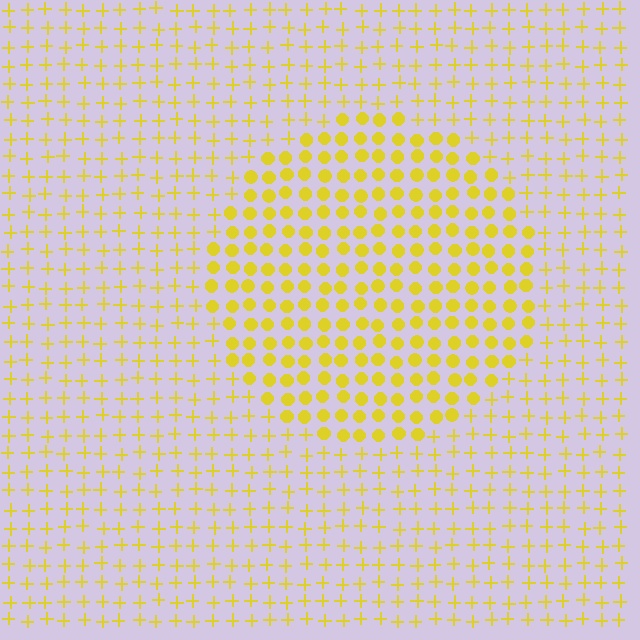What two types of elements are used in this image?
The image uses circles inside the circle region and plus signs outside it.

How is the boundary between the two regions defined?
The boundary is defined by a change in element shape: circles inside vs. plus signs outside. All elements share the same color and spacing.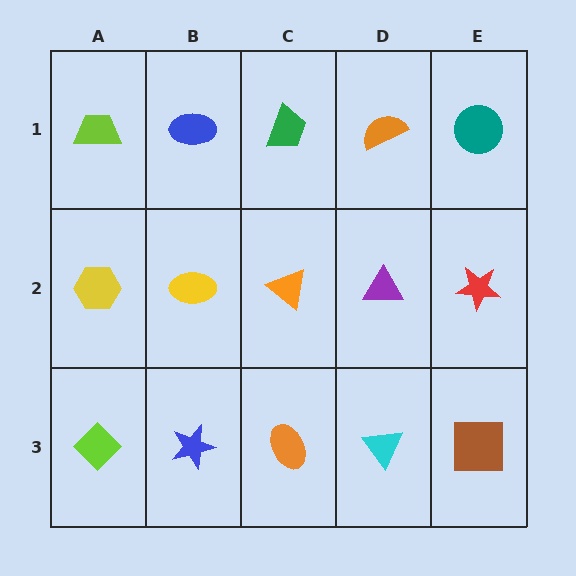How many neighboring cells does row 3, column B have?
3.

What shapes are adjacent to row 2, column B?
A blue ellipse (row 1, column B), a blue star (row 3, column B), a yellow hexagon (row 2, column A), an orange triangle (row 2, column C).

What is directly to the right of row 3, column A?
A blue star.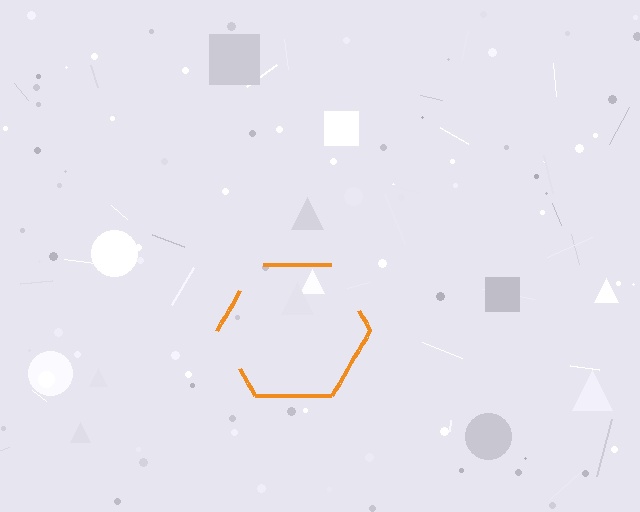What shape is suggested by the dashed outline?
The dashed outline suggests a hexagon.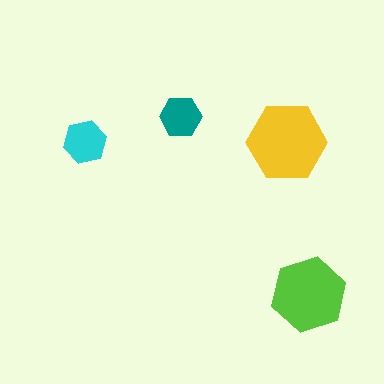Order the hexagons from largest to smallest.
the yellow one, the lime one, the cyan one, the teal one.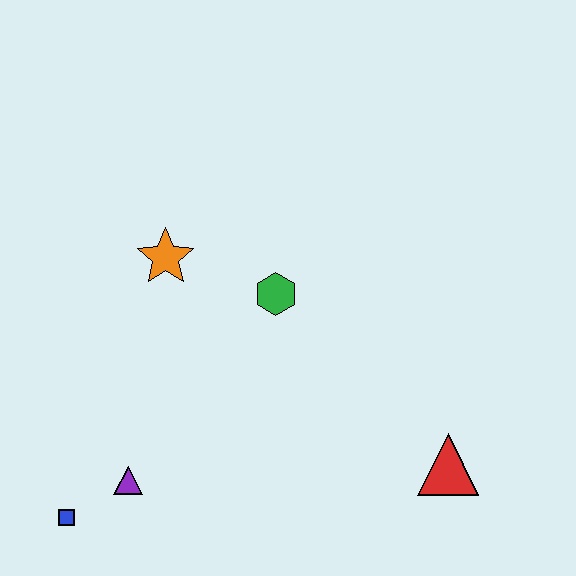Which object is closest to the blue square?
The purple triangle is closest to the blue square.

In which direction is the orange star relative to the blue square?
The orange star is above the blue square.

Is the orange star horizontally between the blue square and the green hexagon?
Yes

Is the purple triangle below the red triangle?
Yes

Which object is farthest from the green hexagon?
The blue square is farthest from the green hexagon.